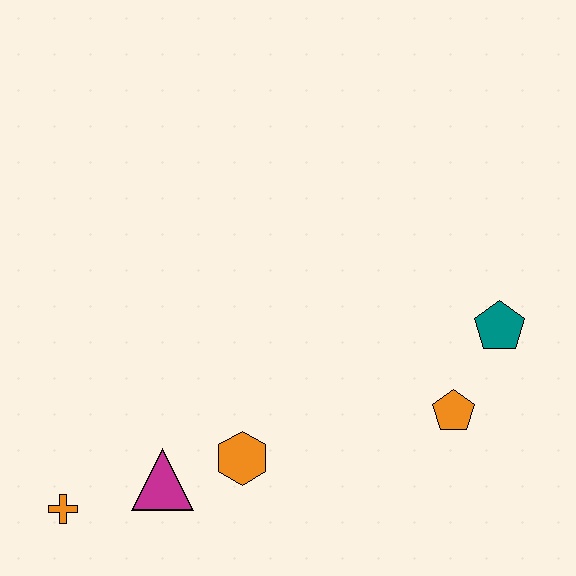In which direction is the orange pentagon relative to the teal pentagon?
The orange pentagon is below the teal pentagon.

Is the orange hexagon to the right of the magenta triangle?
Yes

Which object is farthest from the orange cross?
The teal pentagon is farthest from the orange cross.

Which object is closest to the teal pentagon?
The orange pentagon is closest to the teal pentagon.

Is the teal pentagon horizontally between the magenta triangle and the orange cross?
No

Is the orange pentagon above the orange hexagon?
Yes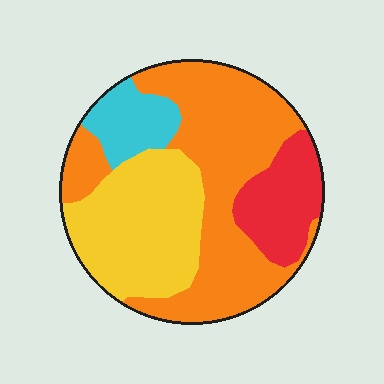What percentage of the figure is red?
Red takes up about one eighth (1/8) of the figure.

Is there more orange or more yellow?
Orange.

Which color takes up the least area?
Cyan, at roughly 10%.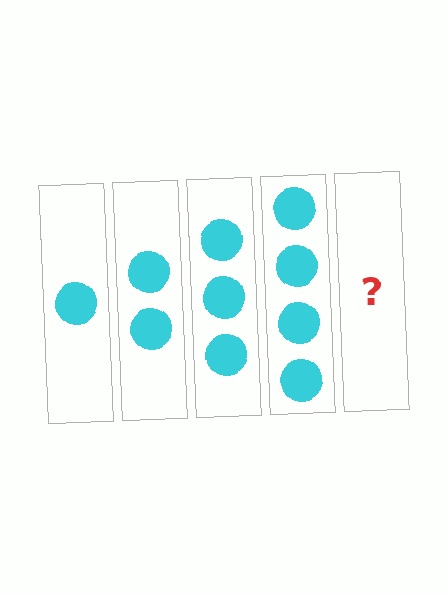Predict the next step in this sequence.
The next step is 5 circles.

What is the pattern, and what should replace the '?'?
The pattern is that each step adds one more circle. The '?' should be 5 circles.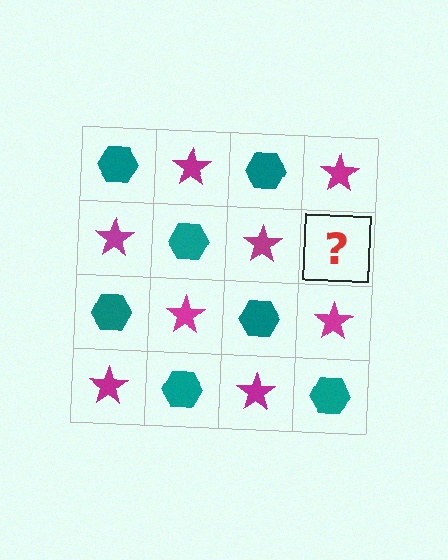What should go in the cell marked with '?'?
The missing cell should contain a teal hexagon.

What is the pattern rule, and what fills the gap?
The rule is that it alternates teal hexagon and magenta star in a checkerboard pattern. The gap should be filled with a teal hexagon.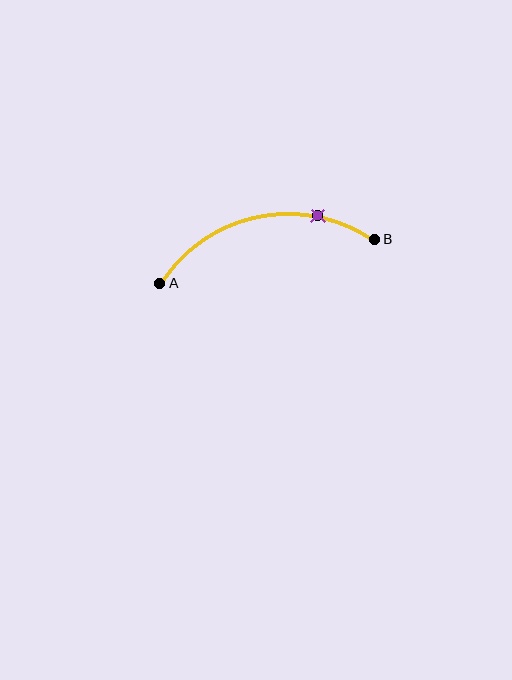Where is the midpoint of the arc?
The arc midpoint is the point on the curve farthest from the straight line joining A and B. It sits above that line.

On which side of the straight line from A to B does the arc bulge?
The arc bulges above the straight line connecting A and B.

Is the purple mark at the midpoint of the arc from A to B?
No. The purple mark lies on the arc but is closer to endpoint B. The arc midpoint would be at the point on the curve equidistant along the arc from both A and B.